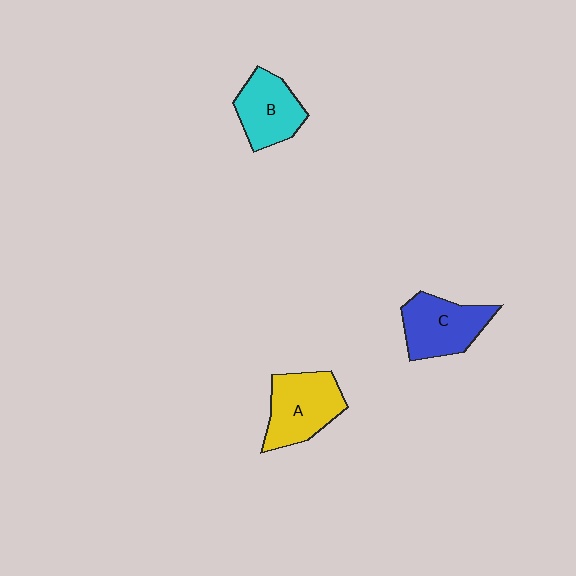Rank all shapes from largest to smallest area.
From largest to smallest: A (yellow), C (blue), B (cyan).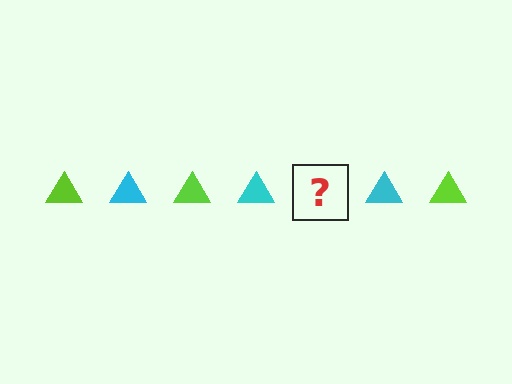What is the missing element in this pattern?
The missing element is a lime triangle.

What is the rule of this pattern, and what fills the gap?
The rule is that the pattern cycles through lime, cyan triangles. The gap should be filled with a lime triangle.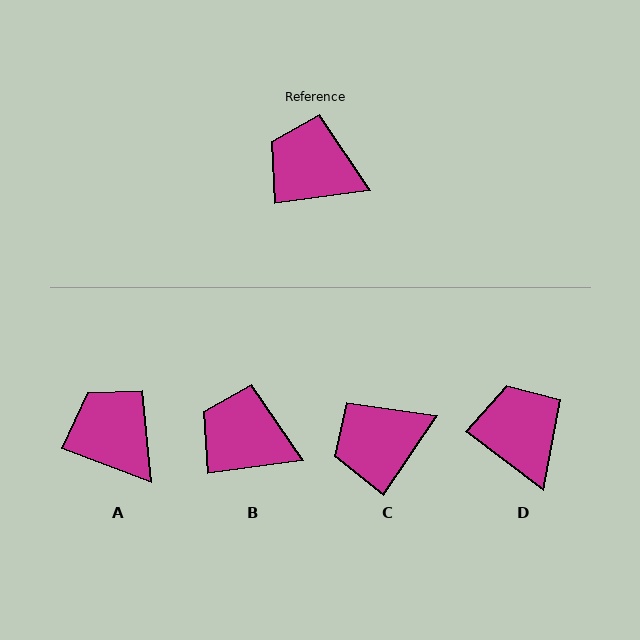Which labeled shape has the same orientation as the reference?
B.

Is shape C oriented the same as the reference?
No, it is off by about 48 degrees.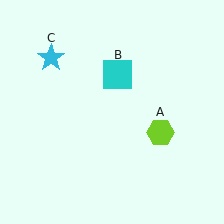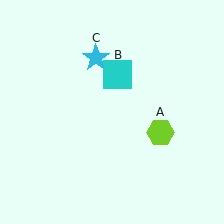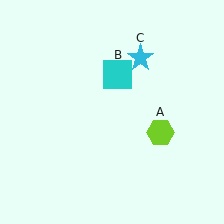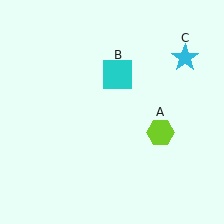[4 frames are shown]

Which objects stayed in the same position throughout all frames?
Lime hexagon (object A) and cyan square (object B) remained stationary.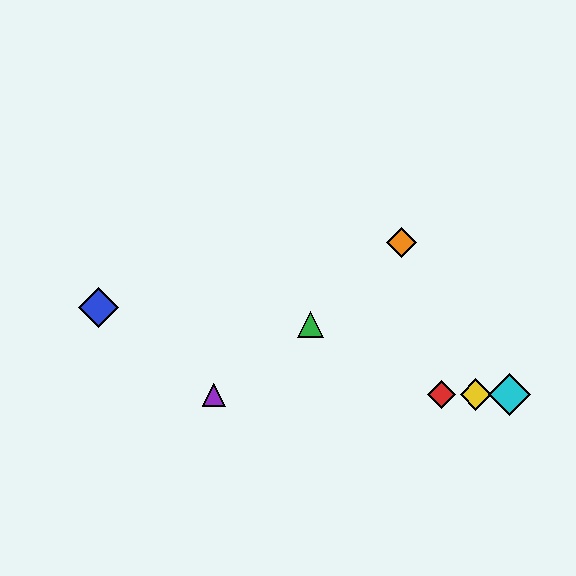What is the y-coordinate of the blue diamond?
The blue diamond is at y≈308.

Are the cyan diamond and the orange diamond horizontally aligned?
No, the cyan diamond is at y≈395 and the orange diamond is at y≈243.